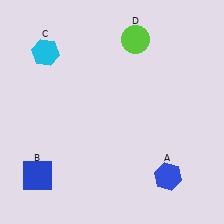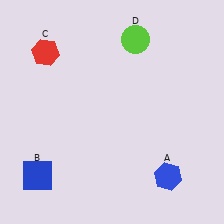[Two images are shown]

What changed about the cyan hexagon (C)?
In Image 1, C is cyan. In Image 2, it changed to red.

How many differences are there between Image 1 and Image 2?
There is 1 difference between the two images.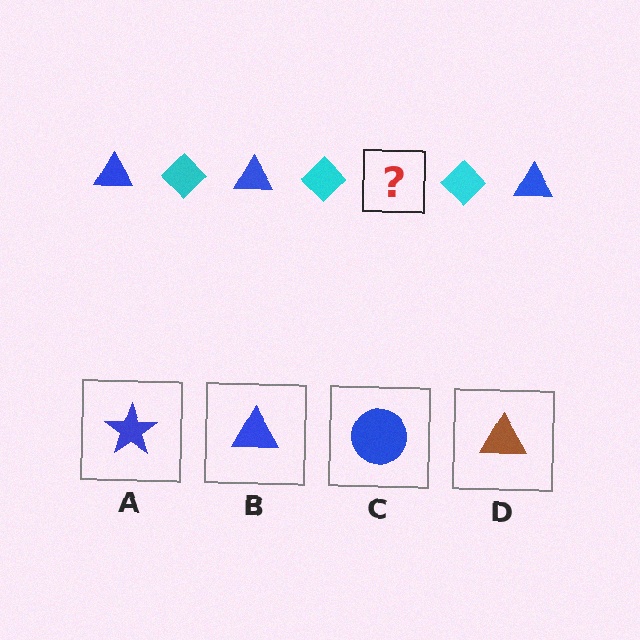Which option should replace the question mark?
Option B.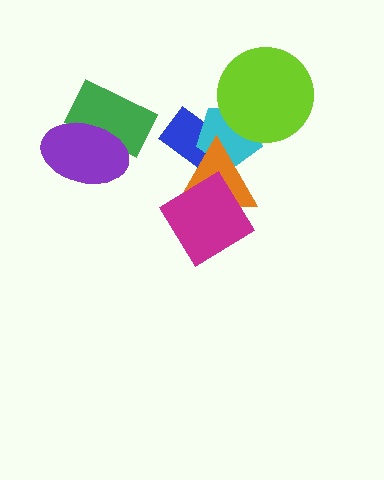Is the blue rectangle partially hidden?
Yes, it is partially covered by another shape.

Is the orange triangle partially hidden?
Yes, it is partially covered by another shape.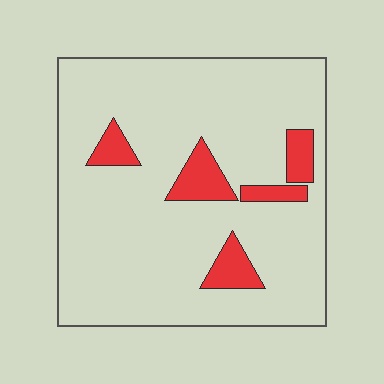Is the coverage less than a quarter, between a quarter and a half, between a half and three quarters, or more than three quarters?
Less than a quarter.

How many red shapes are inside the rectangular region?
5.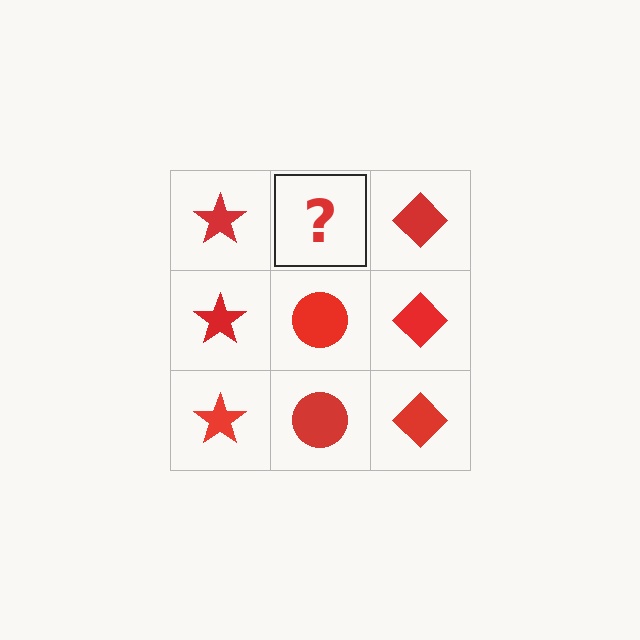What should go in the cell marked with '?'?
The missing cell should contain a red circle.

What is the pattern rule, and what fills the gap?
The rule is that each column has a consistent shape. The gap should be filled with a red circle.